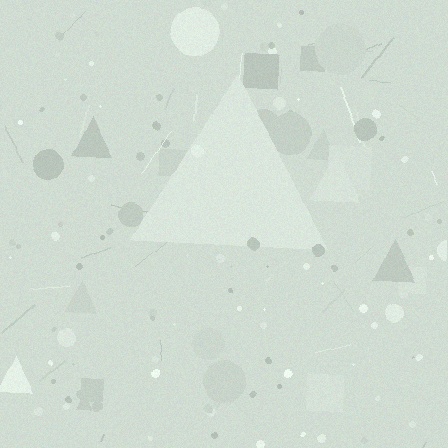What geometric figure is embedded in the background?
A triangle is embedded in the background.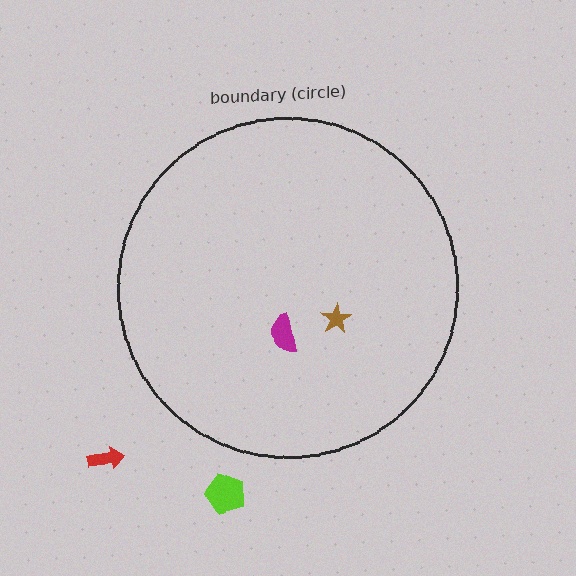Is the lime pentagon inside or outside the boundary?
Outside.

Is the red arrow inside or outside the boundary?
Outside.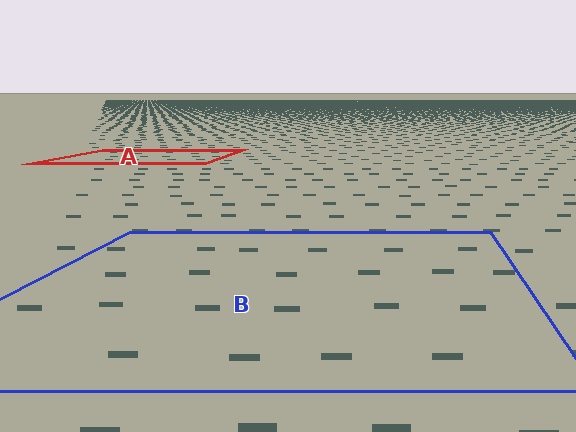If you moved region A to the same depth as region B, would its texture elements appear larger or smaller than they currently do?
They would appear larger. At a closer depth, the same texture elements are projected at a bigger on-screen size.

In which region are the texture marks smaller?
The texture marks are smaller in region A, because it is farther away.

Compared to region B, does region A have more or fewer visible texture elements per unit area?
Region A has more texture elements per unit area — they are packed more densely because it is farther away.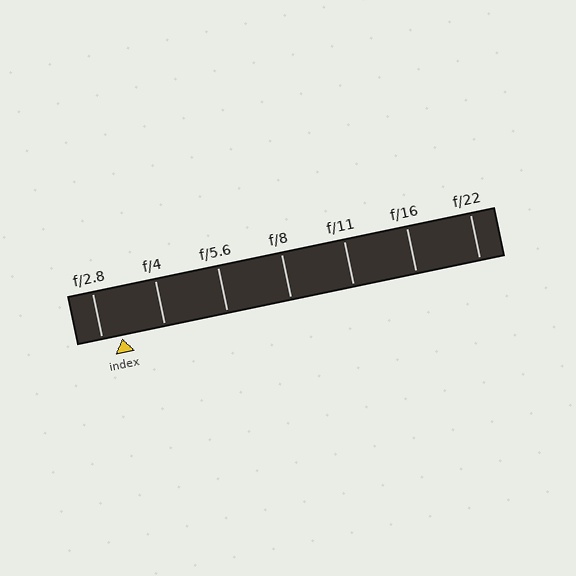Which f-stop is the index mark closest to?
The index mark is closest to f/2.8.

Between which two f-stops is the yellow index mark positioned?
The index mark is between f/2.8 and f/4.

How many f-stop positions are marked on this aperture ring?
There are 7 f-stop positions marked.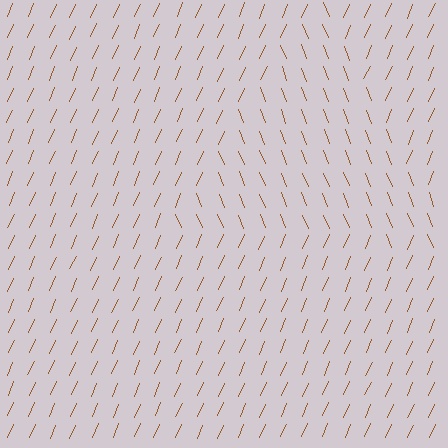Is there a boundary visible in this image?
Yes, there is a texture boundary formed by a change in line orientation.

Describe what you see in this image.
The image is filled with small brown line segments. A triangle region in the image has lines oriented differently from the surrounding lines, creating a visible texture boundary.